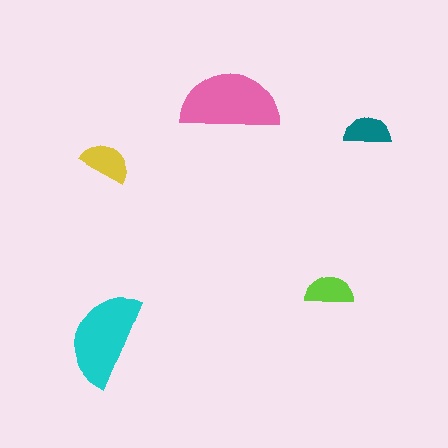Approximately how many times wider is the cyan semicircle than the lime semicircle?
About 2 times wider.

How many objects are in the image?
There are 5 objects in the image.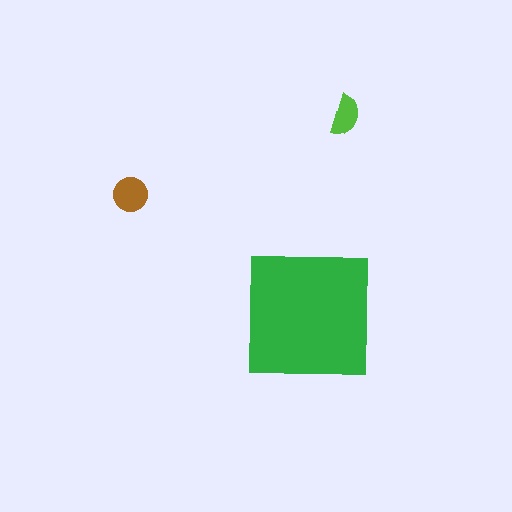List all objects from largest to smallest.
The green square, the brown circle, the lime semicircle.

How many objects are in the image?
There are 3 objects in the image.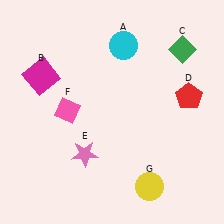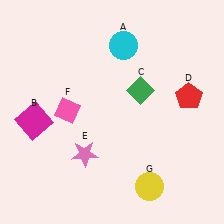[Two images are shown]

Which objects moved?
The objects that moved are: the magenta square (B), the green diamond (C).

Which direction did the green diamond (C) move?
The green diamond (C) moved left.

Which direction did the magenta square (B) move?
The magenta square (B) moved down.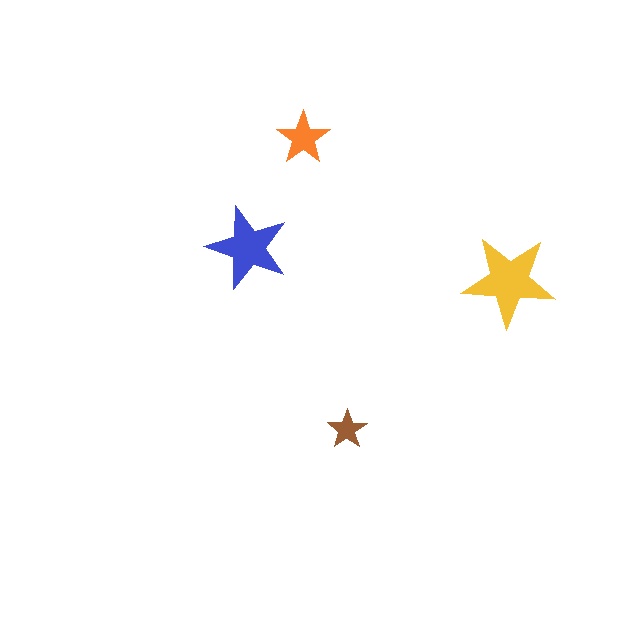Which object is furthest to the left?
The blue star is leftmost.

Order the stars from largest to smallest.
the yellow one, the blue one, the orange one, the brown one.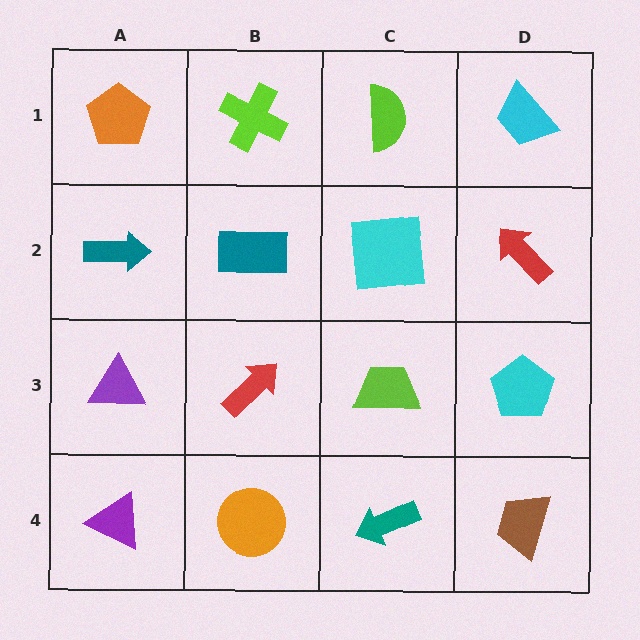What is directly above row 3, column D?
A red arrow.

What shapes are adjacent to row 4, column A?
A purple triangle (row 3, column A), an orange circle (row 4, column B).